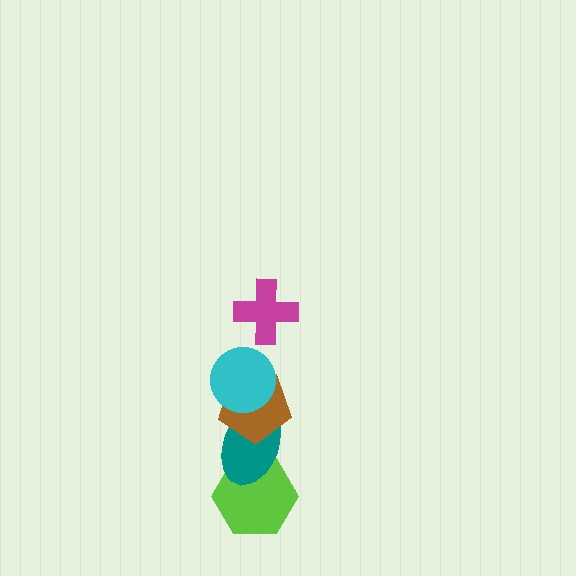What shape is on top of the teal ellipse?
The brown pentagon is on top of the teal ellipse.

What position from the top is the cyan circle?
The cyan circle is 2nd from the top.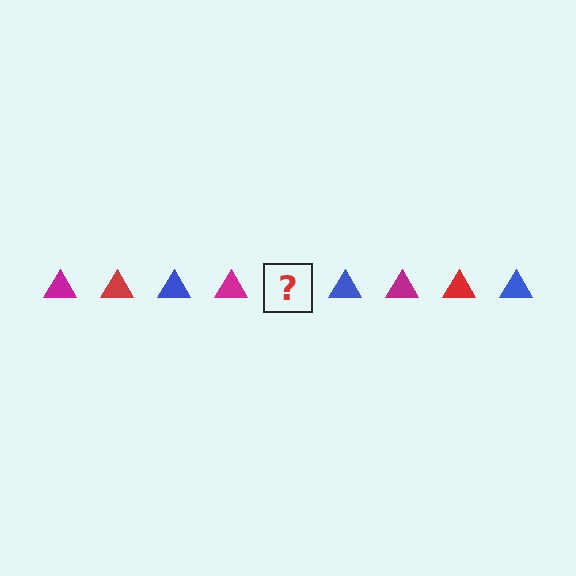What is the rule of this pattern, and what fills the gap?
The rule is that the pattern cycles through magenta, red, blue triangles. The gap should be filled with a red triangle.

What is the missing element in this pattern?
The missing element is a red triangle.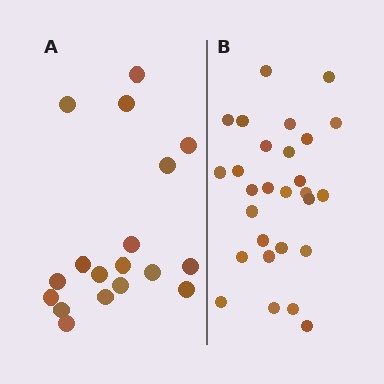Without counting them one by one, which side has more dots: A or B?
Region B (the right region) has more dots.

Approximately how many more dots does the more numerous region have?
Region B has roughly 10 or so more dots than region A.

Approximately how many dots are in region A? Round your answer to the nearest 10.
About 20 dots. (The exact count is 18, which rounds to 20.)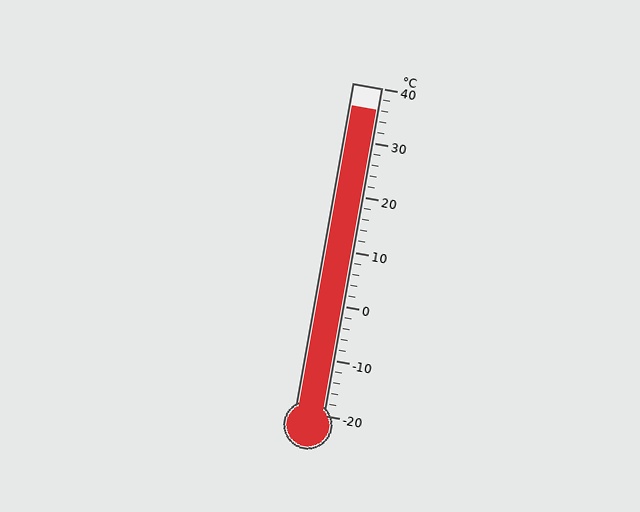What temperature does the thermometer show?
The thermometer shows approximately 36°C.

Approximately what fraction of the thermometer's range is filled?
The thermometer is filled to approximately 95% of its range.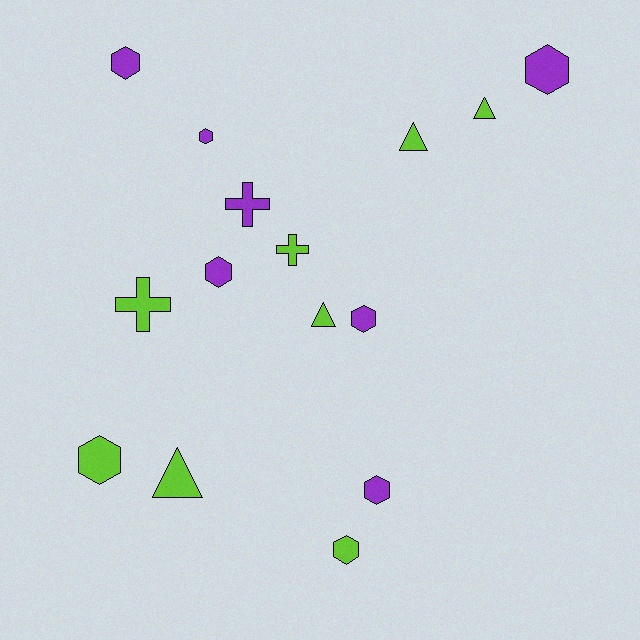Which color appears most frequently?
Lime, with 8 objects.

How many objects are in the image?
There are 15 objects.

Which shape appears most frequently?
Hexagon, with 8 objects.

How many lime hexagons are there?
There are 2 lime hexagons.